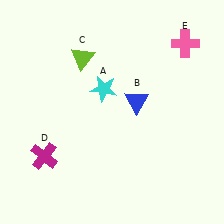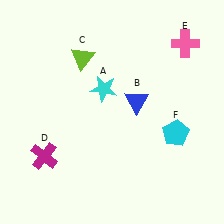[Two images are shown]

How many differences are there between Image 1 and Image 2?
There is 1 difference between the two images.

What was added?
A cyan pentagon (F) was added in Image 2.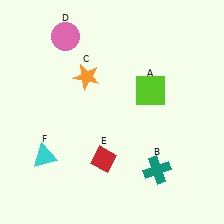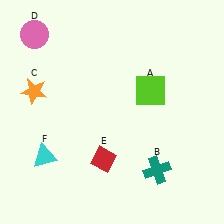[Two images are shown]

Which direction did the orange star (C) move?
The orange star (C) moved left.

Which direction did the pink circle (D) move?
The pink circle (D) moved left.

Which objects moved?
The objects that moved are: the orange star (C), the pink circle (D).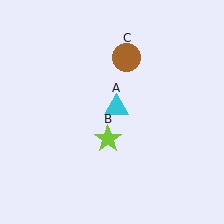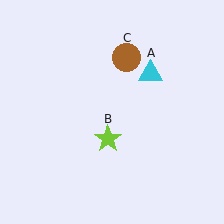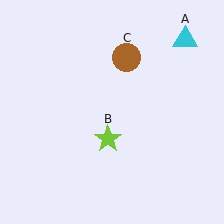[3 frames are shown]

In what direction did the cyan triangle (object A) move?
The cyan triangle (object A) moved up and to the right.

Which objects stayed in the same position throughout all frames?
Lime star (object B) and brown circle (object C) remained stationary.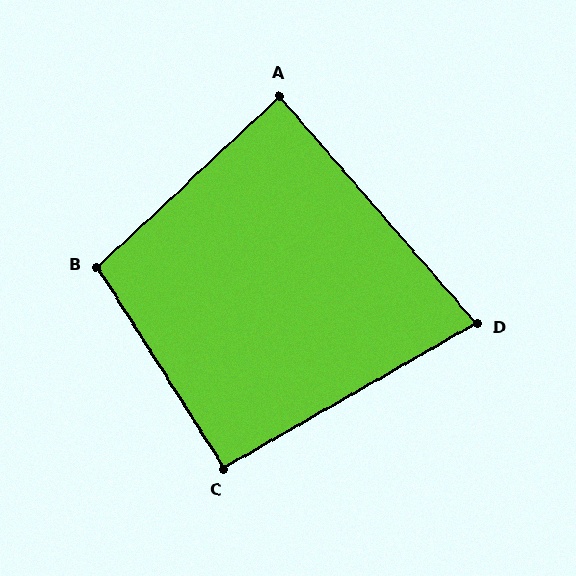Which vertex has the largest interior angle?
B, at approximately 101 degrees.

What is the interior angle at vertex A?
Approximately 88 degrees (approximately right).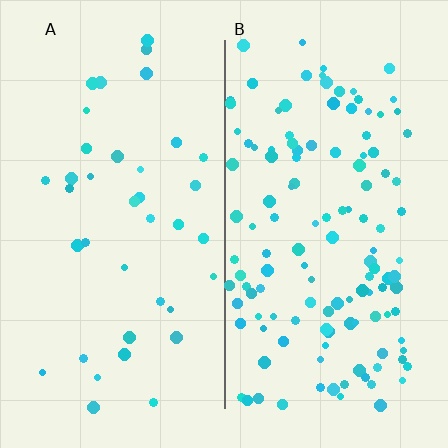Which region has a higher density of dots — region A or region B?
B (the right).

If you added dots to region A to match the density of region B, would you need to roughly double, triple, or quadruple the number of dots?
Approximately triple.